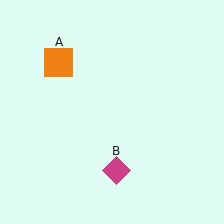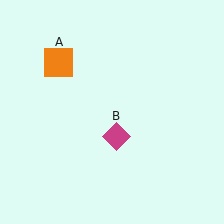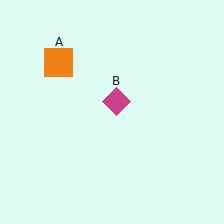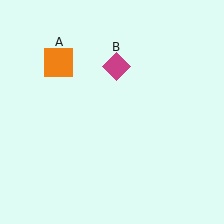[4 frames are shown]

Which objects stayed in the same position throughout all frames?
Orange square (object A) remained stationary.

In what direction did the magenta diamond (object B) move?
The magenta diamond (object B) moved up.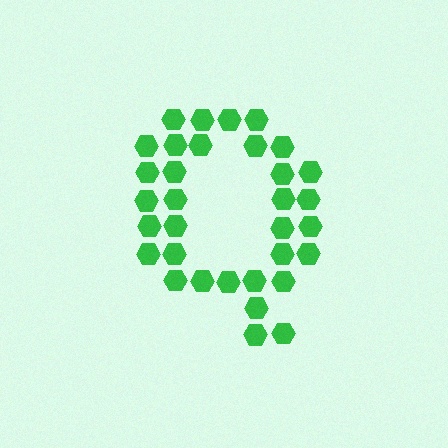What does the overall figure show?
The overall figure shows the letter Q.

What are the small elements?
The small elements are hexagons.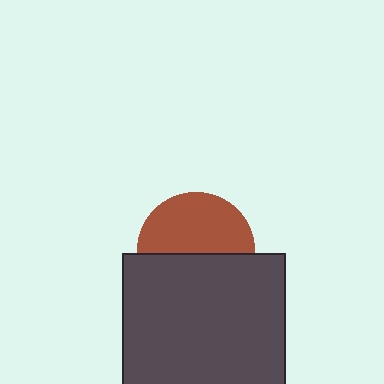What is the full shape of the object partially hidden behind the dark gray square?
The partially hidden object is a brown circle.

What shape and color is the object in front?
The object in front is a dark gray square.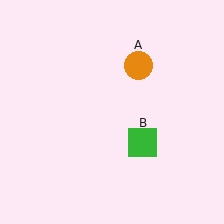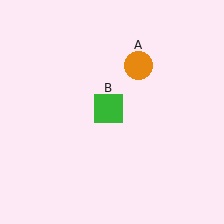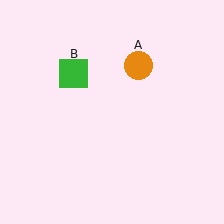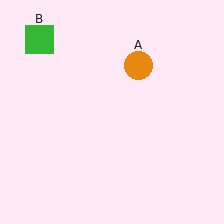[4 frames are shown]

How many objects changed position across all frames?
1 object changed position: green square (object B).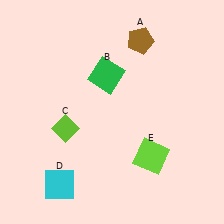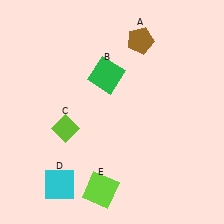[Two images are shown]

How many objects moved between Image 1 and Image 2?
1 object moved between the two images.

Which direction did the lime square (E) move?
The lime square (E) moved left.